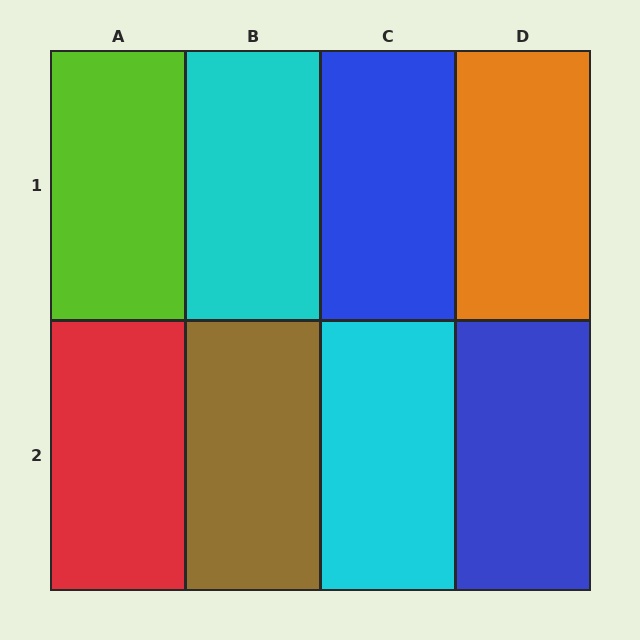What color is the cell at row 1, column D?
Orange.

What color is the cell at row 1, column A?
Lime.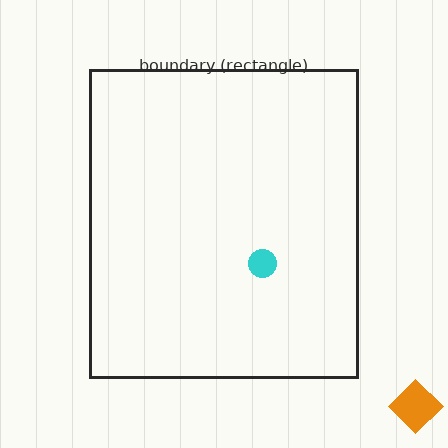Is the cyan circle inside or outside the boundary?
Inside.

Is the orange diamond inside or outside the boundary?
Outside.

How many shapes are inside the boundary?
1 inside, 1 outside.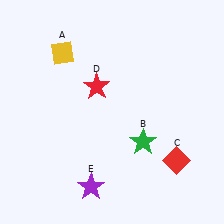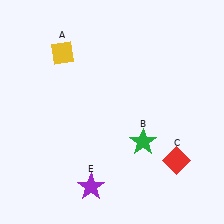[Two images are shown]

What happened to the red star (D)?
The red star (D) was removed in Image 2. It was in the top-left area of Image 1.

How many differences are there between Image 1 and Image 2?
There is 1 difference between the two images.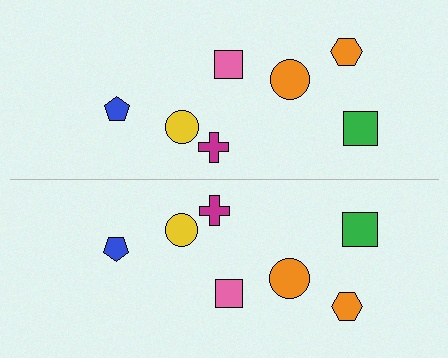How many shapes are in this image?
There are 14 shapes in this image.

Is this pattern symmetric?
Yes, this pattern has bilateral (reflection) symmetry.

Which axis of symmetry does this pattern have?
The pattern has a horizontal axis of symmetry running through the center of the image.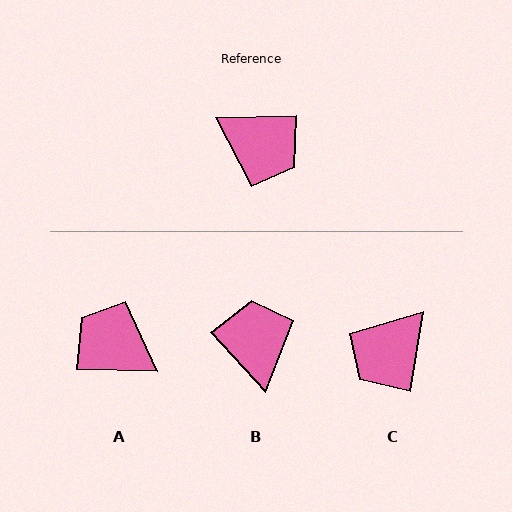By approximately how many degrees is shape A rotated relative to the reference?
Approximately 177 degrees counter-clockwise.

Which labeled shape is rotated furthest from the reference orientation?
A, about 177 degrees away.